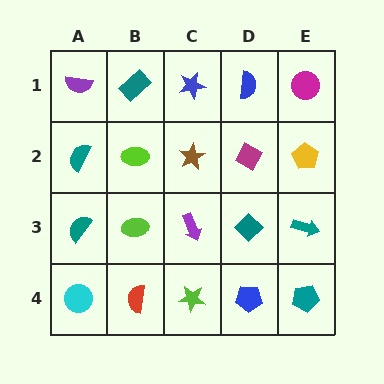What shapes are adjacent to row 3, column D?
A magenta diamond (row 2, column D), a blue pentagon (row 4, column D), a purple arrow (row 3, column C), a teal arrow (row 3, column E).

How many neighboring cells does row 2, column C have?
4.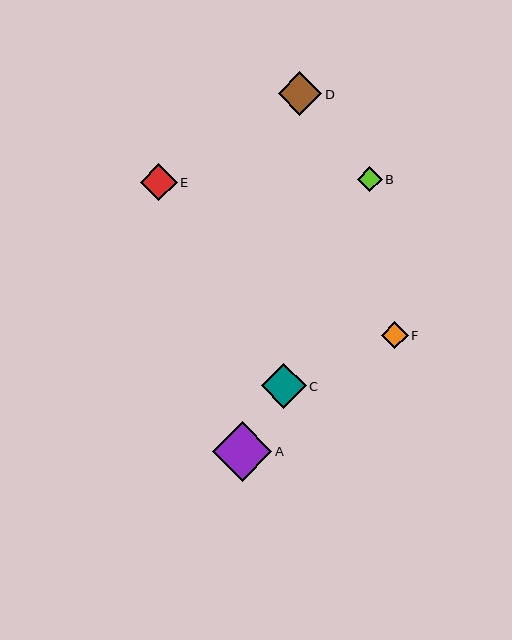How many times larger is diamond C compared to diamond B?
Diamond C is approximately 1.8 times the size of diamond B.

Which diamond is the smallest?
Diamond B is the smallest with a size of approximately 25 pixels.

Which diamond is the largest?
Diamond A is the largest with a size of approximately 60 pixels.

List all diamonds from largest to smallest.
From largest to smallest: A, C, D, E, F, B.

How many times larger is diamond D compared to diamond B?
Diamond D is approximately 1.7 times the size of diamond B.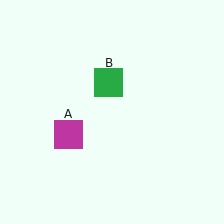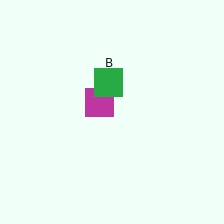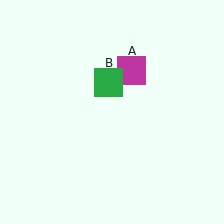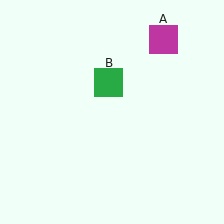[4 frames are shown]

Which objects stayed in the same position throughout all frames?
Green square (object B) remained stationary.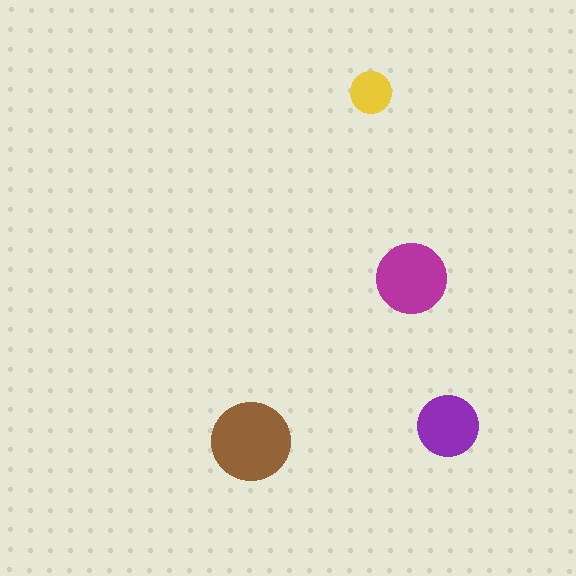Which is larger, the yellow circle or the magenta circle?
The magenta one.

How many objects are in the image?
There are 4 objects in the image.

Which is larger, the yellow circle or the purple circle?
The purple one.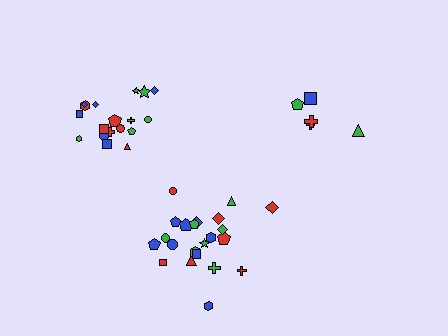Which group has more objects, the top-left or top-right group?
The top-left group.